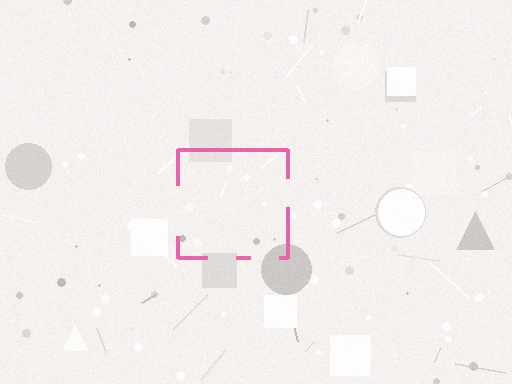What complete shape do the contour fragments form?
The contour fragments form a square.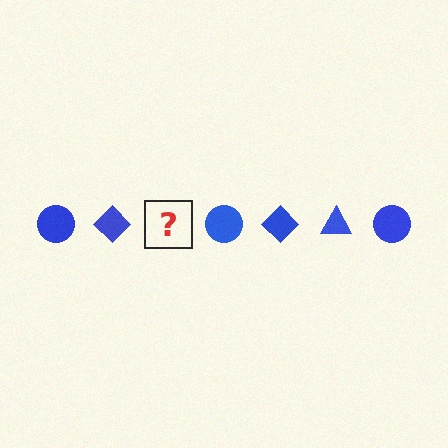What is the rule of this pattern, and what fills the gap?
The rule is that the pattern cycles through circle, diamond, triangle shapes in blue. The gap should be filled with a blue triangle.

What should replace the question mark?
The question mark should be replaced with a blue triangle.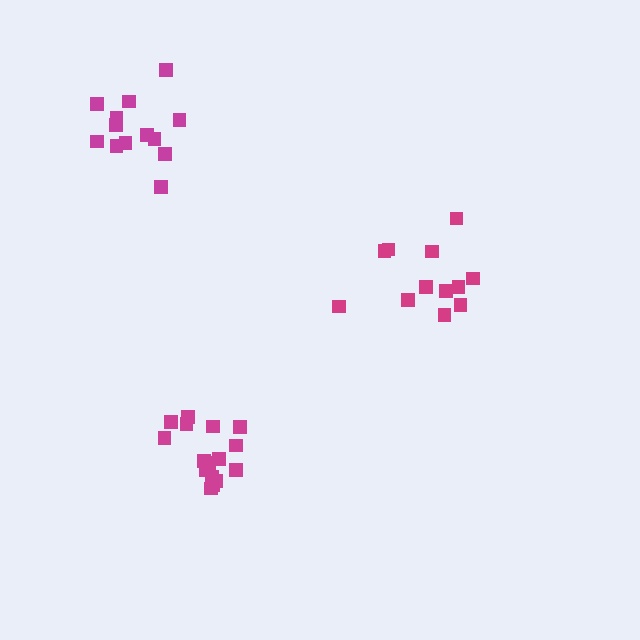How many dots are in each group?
Group 1: 12 dots, Group 2: 17 dots, Group 3: 13 dots (42 total).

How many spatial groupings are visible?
There are 3 spatial groupings.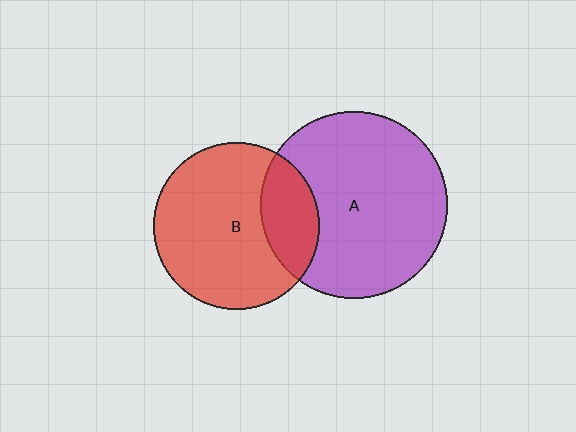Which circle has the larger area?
Circle A (purple).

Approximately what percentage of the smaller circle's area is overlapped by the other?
Approximately 25%.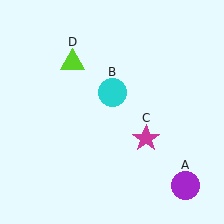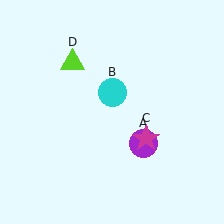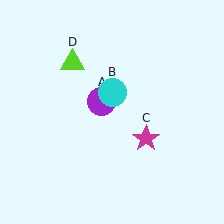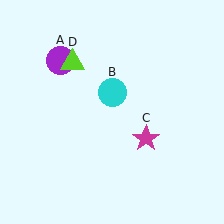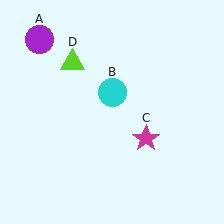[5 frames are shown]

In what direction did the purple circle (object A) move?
The purple circle (object A) moved up and to the left.